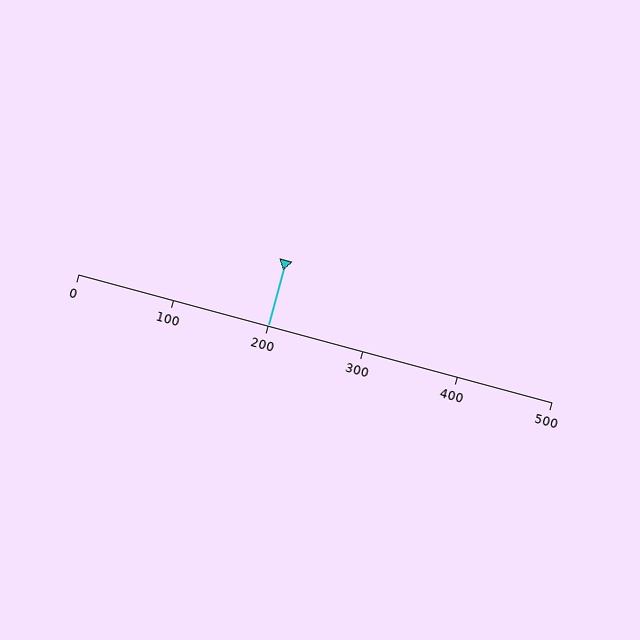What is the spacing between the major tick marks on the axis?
The major ticks are spaced 100 apart.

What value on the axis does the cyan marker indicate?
The marker indicates approximately 200.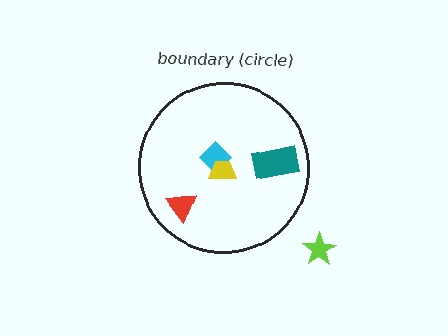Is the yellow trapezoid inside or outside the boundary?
Inside.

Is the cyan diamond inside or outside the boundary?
Inside.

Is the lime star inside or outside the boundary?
Outside.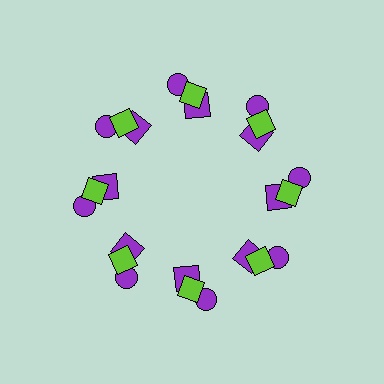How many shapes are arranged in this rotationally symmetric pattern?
There are 24 shapes, arranged in 8 groups of 3.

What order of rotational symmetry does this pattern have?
This pattern has 8-fold rotational symmetry.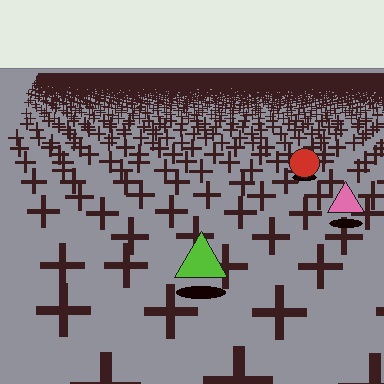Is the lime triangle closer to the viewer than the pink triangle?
Yes. The lime triangle is closer — you can tell from the texture gradient: the ground texture is coarser near it.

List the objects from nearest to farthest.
From nearest to farthest: the lime triangle, the pink triangle, the red circle.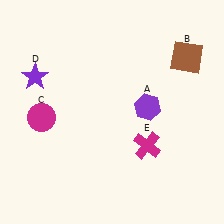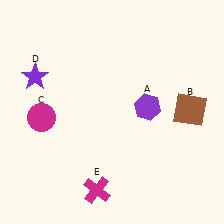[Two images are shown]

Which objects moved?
The objects that moved are: the brown square (B), the magenta cross (E).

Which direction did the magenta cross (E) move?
The magenta cross (E) moved left.